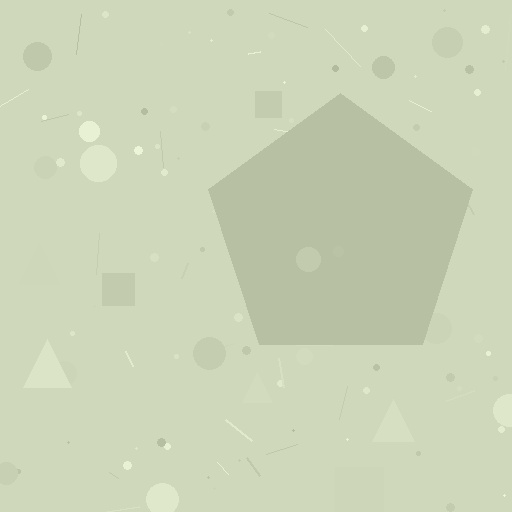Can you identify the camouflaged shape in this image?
The camouflaged shape is a pentagon.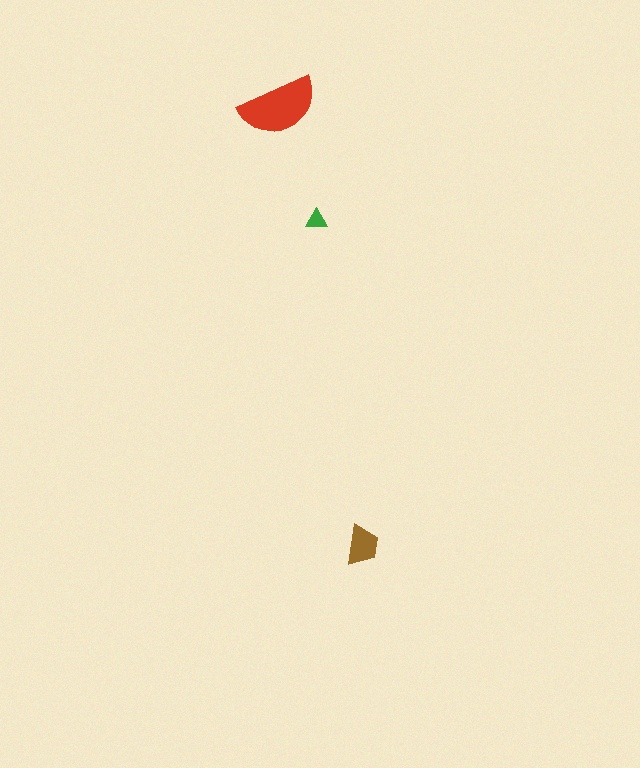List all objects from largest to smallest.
The red semicircle, the brown trapezoid, the green triangle.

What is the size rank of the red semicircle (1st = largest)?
1st.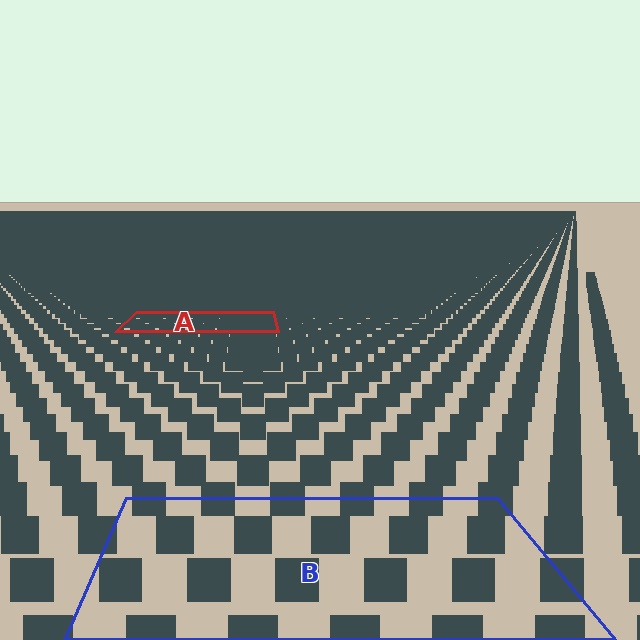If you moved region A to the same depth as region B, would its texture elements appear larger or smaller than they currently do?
They would appear larger. At a closer depth, the same texture elements are projected at a bigger on-screen size.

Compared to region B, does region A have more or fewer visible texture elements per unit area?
Region A has more texture elements per unit area — they are packed more densely because it is farther away.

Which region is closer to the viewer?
Region B is closer. The texture elements there are larger and more spread out.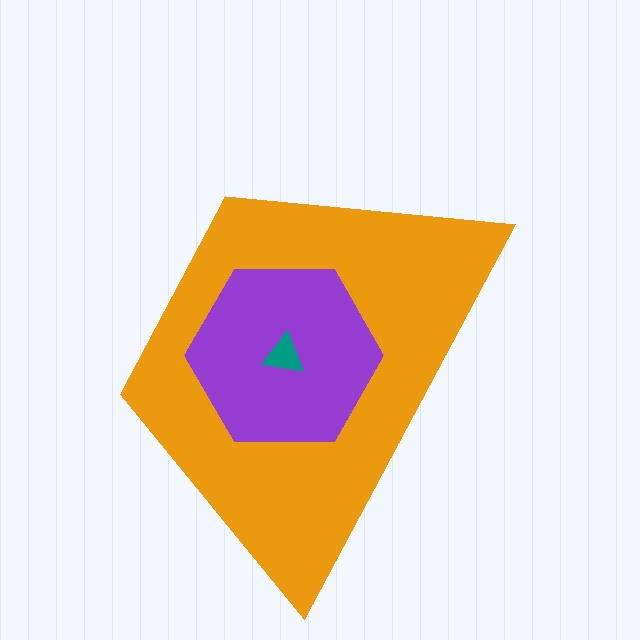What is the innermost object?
The teal triangle.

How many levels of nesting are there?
3.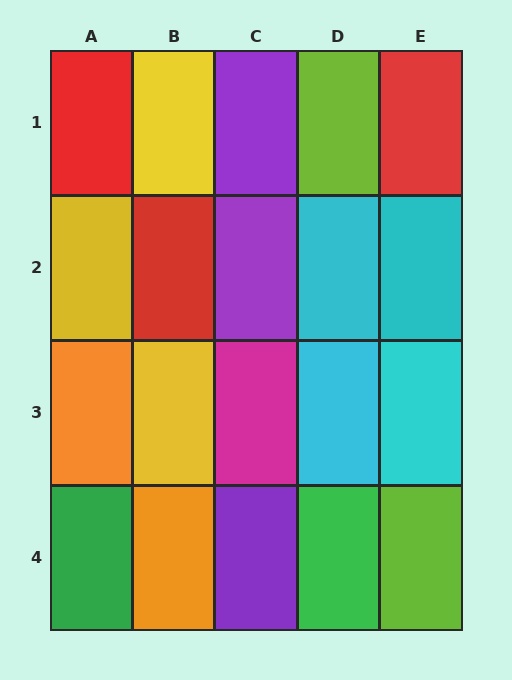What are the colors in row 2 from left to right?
Yellow, red, purple, cyan, cyan.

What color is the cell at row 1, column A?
Red.